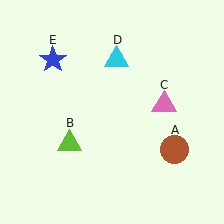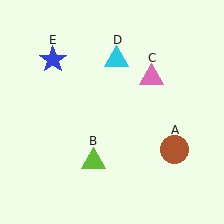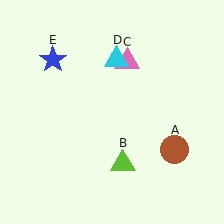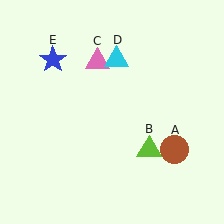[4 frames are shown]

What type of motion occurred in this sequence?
The lime triangle (object B), pink triangle (object C) rotated counterclockwise around the center of the scene.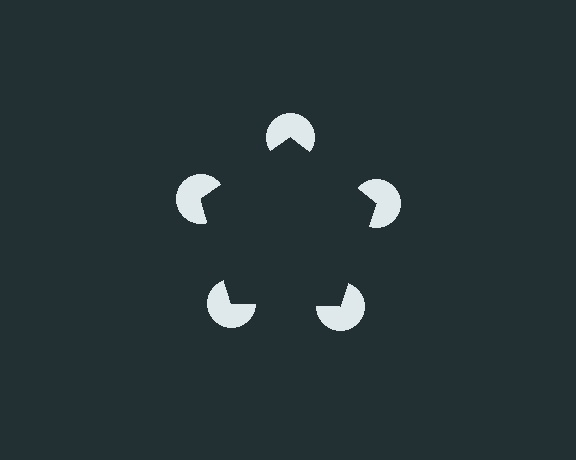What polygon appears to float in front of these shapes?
An illusory pentagon — its edges are inferred from the aligned wedge cuts in the pac-man discs, not physically drawn.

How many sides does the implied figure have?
5 sides.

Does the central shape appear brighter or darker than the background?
It typically appears slightly darker than the background, even though no actual brightness change is drawn.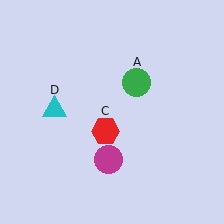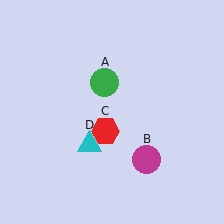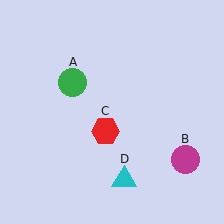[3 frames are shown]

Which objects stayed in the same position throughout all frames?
Red hexagon (object C) remained stationary.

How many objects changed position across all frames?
3 objects changed position: green circle (object A), magenta circle (object B), cyan triangle (object D).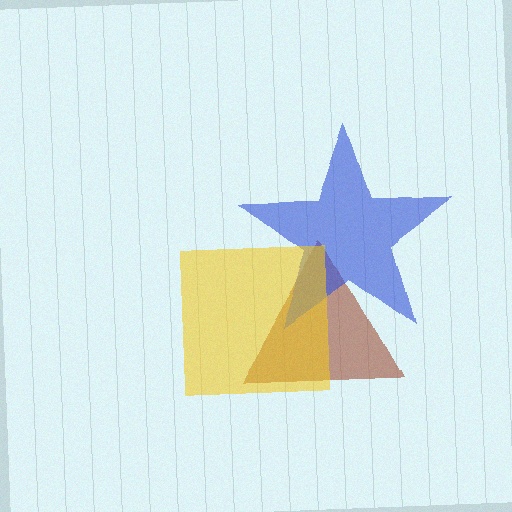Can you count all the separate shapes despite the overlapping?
Yes, there are 3 separate shapes.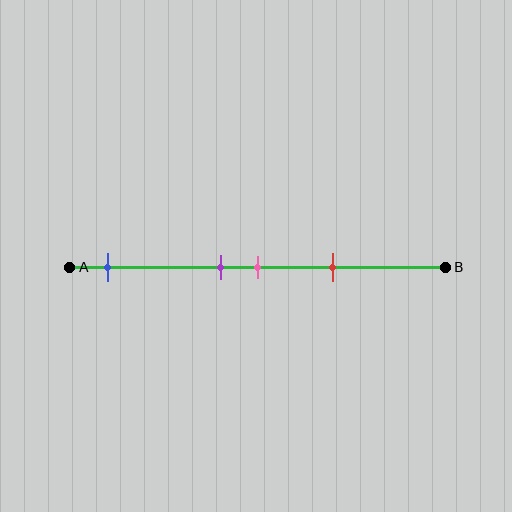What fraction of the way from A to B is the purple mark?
The purple mark is approximately 40% (0.4) of the way from A to B.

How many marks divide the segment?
There are 4 marks dividing the segment.